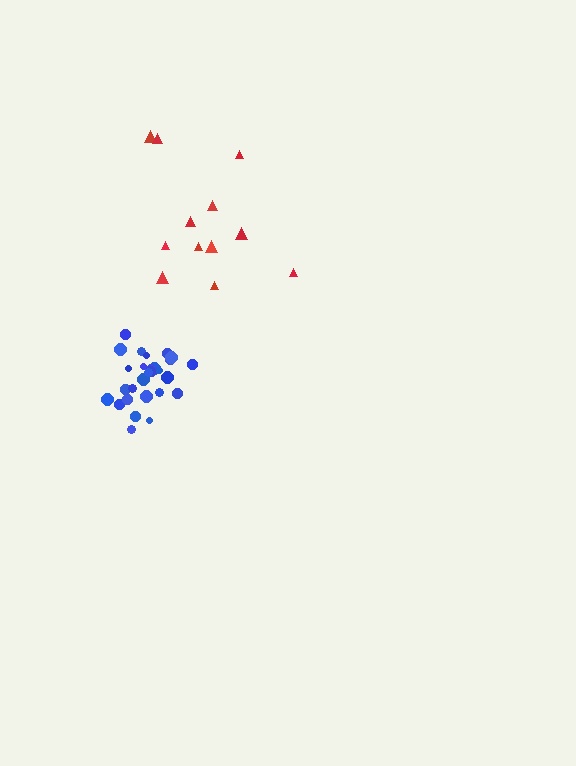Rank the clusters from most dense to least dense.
blue, red.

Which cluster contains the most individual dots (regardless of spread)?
Blue (29).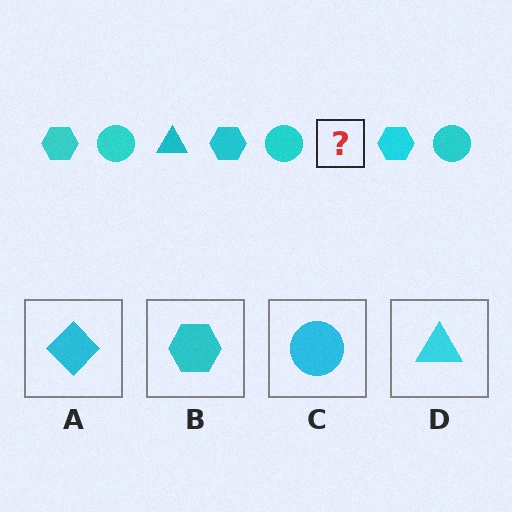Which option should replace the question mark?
Option D.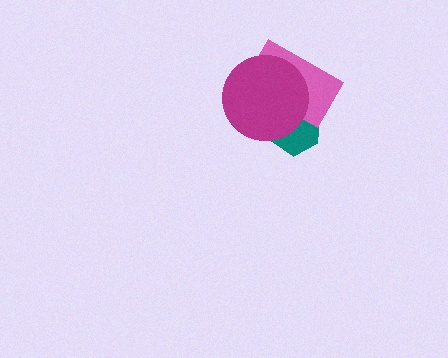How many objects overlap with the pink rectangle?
2 objects overlap with the pink rectangle.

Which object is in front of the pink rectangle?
The magenta circle is in front of the pink rectangle.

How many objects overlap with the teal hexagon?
2 objects overlap with the teal hexagon.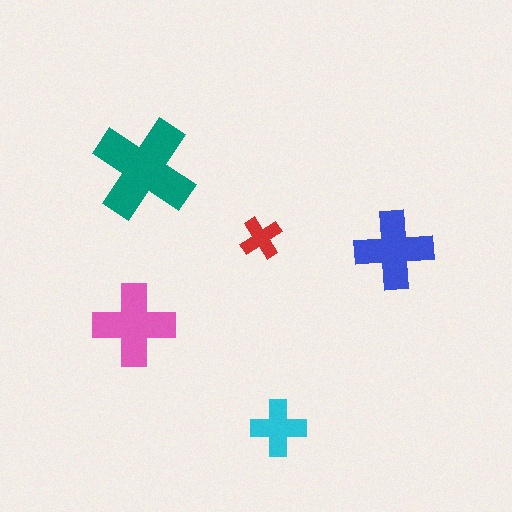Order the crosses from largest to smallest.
the teal one, the pink one, the blue one, the cyan one, the red one.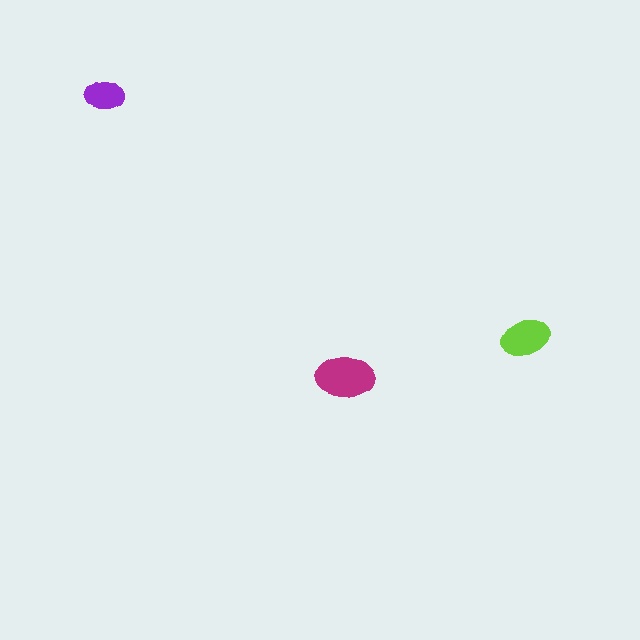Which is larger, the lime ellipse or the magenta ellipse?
The magenta one.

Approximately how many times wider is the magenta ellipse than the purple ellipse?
About 1.5 times wider.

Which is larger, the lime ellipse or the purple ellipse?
The lime one.